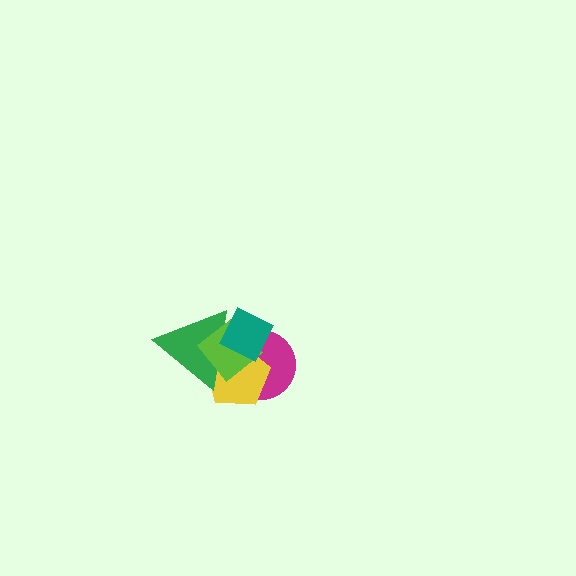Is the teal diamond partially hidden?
No, no other shape covers it.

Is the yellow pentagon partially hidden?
Yes, it is partially covered by another shape.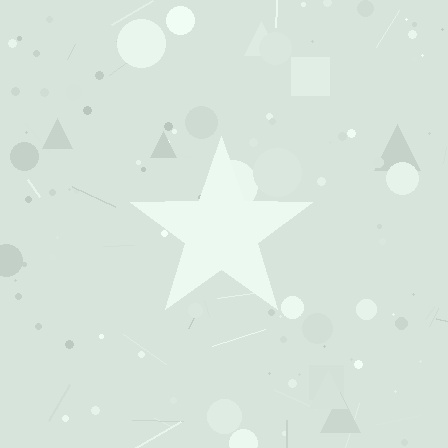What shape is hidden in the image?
A star is hidden in the image.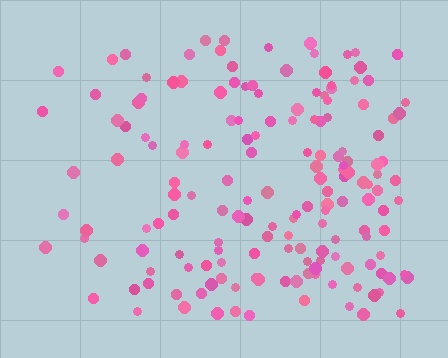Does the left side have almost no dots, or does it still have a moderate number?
Still a moderate number, just noticeably fewer than the right.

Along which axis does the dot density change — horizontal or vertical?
Horizontal.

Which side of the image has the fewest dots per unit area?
The left.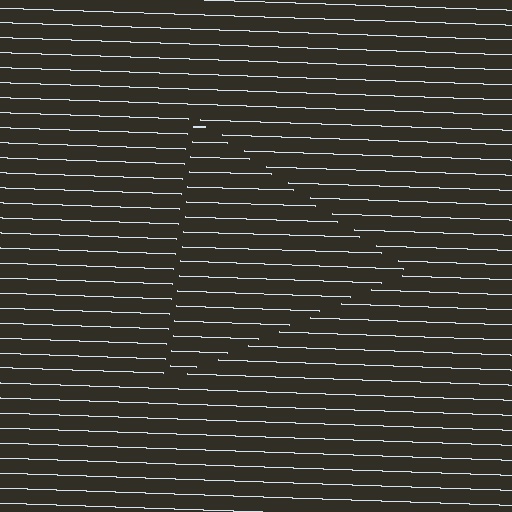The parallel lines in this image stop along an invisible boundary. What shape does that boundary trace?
An illusory triangle. The interior of the shape contains the same grating, shifted by half a period — the contour is defined by the phase discontinuity where line-ends from the inner and outer gratings abut.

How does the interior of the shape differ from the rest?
The interior of the shape contains the same grating, shifted by half a period — the contour is defined by the phase discontinuity where line-ends from the inner and outer gratings abut.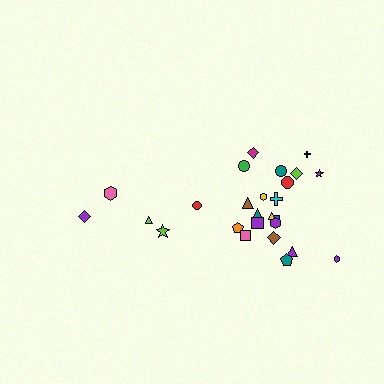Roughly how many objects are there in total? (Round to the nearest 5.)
Roughly 25 objects in total.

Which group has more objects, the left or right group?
The right group.